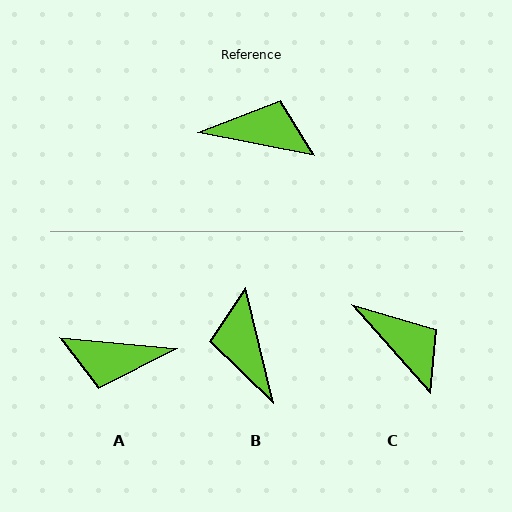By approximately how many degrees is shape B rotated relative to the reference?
Approximately 115 degrees counter-clockwise.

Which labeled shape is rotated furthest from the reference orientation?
A, about 174 degrees away.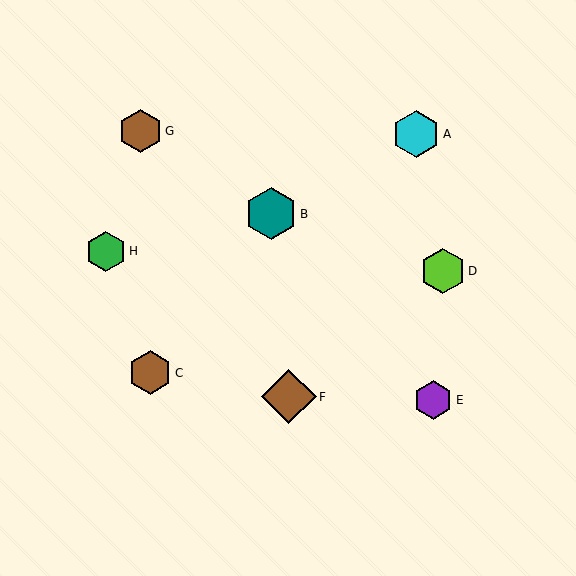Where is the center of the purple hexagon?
The center of the purple hexagon is at (433, 400).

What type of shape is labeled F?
Shape F is a brown diamond.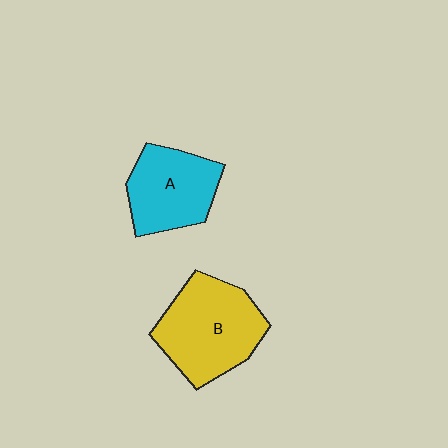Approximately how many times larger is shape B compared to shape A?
Approximately 1.3 times.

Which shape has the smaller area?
Shape A (cyan).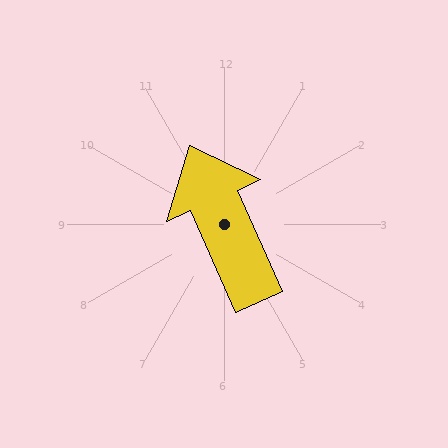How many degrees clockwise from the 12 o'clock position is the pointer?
Approximately 336 degrees.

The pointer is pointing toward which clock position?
Roughly 11 o'clock.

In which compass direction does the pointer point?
Northwest.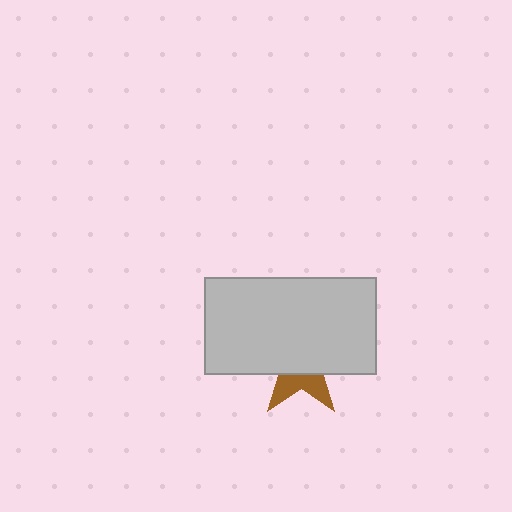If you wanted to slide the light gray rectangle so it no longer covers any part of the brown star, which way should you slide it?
Slide it up — that is the most direct way to separate the two shapes.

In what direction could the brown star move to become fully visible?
The brown star could move down. That would shift it out from behind the light gray rectangle entirely.